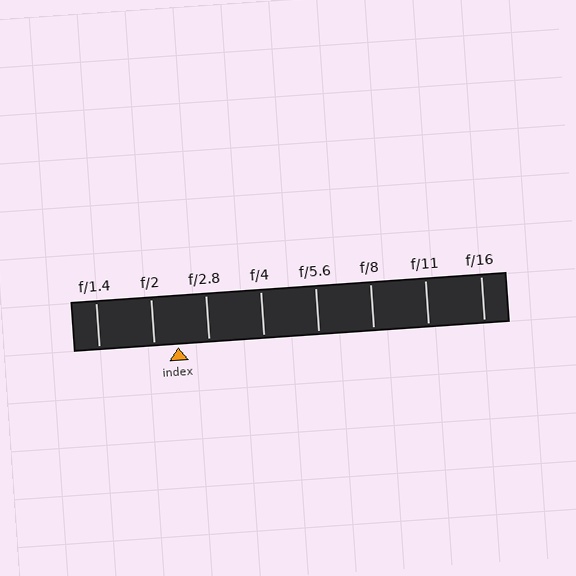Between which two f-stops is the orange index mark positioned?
The index mark is between f/2 and f/2.8.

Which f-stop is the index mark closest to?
The index mark is closest to f/2.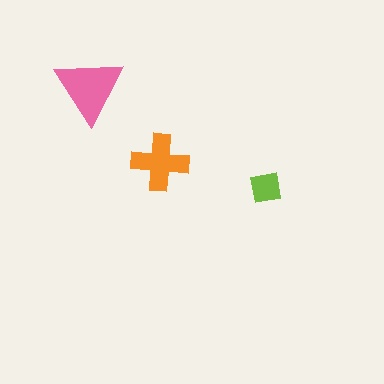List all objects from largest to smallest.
The pink triangle, the orange cross, the lime square.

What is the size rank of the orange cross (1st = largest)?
2nd.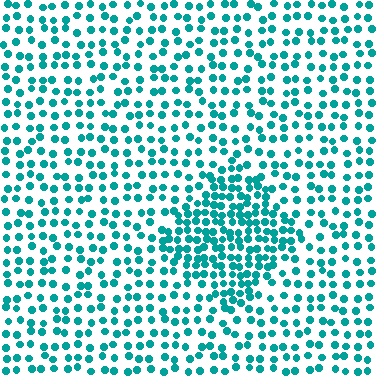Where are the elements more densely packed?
The elements are more densely packed inside the diamond boundary.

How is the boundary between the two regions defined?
The boundary is defined by a change in element density (approximately 1.9x ratio). All elements are the same color, size, and shape.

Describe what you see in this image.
The image contains small teal elements arranged at two different densities. A diamond-shaped region is visible where the elements are more densely packed than the surrounding area.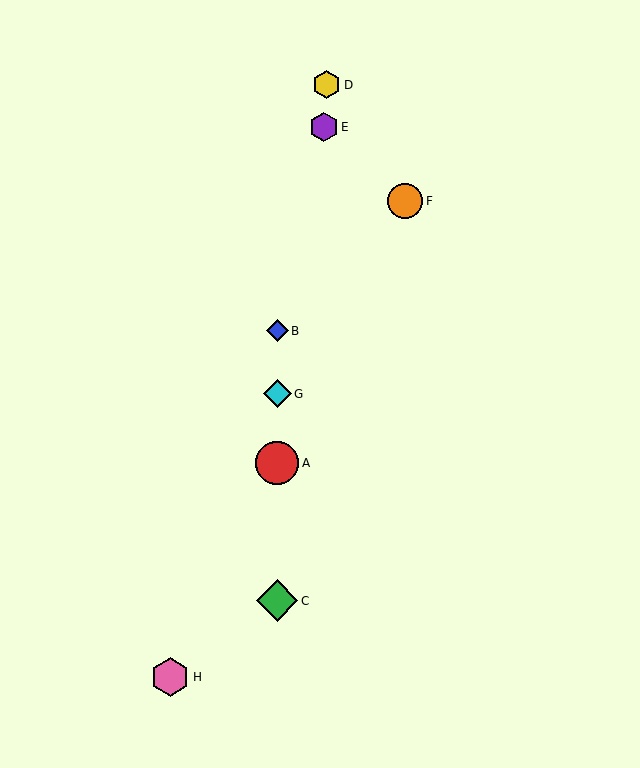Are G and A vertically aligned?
Yes, both are at x≈277.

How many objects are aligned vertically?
4 objects (A, B, C, G) are aligned vertically.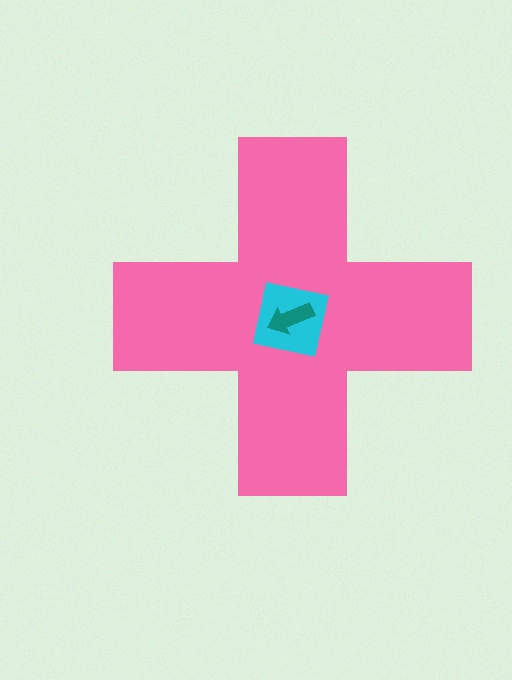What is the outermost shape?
The pink cross.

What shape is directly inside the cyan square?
The teal arrow.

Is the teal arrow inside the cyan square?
Yes.